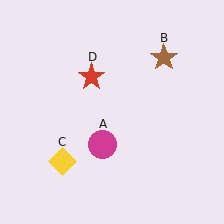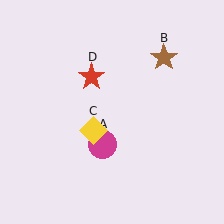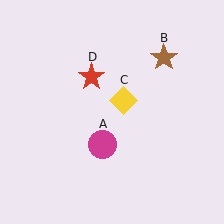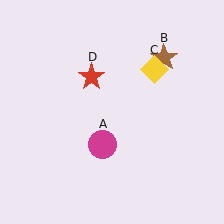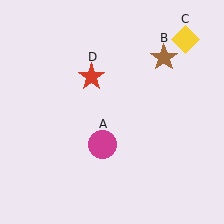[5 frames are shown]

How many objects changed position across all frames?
1 object changed position: yellow diamond (object C).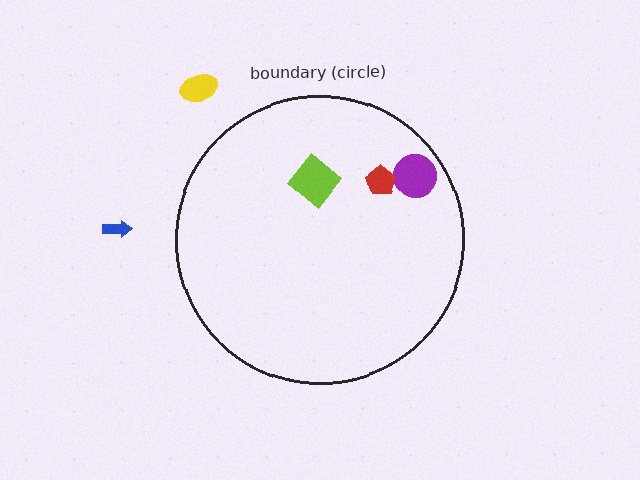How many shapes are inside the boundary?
3 inside, 2 outside.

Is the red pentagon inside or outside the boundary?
Inside.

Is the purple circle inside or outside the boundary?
Inside.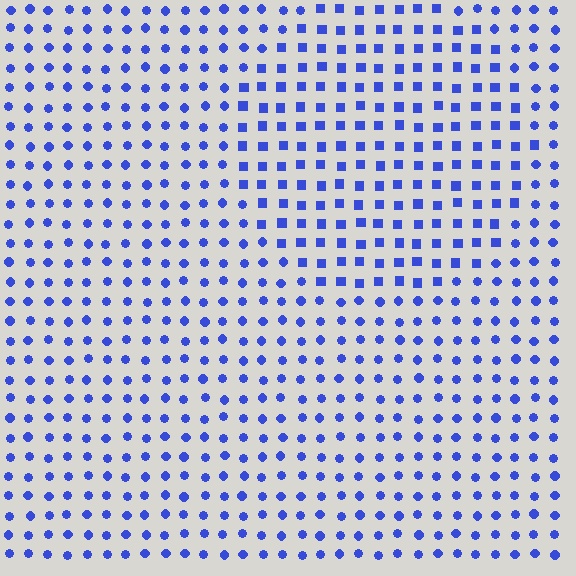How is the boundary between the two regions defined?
The boundary is defined by a change in element shape: squares inside vs. circles outside. All elements share the same color and spacing.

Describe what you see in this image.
The image is filled with small blue elements arranged in a uniform grid. A circle-shaped region contains squares, while the surrounding area contains circles. The boundary is defined purely by the change in element shape.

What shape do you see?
I see a circle.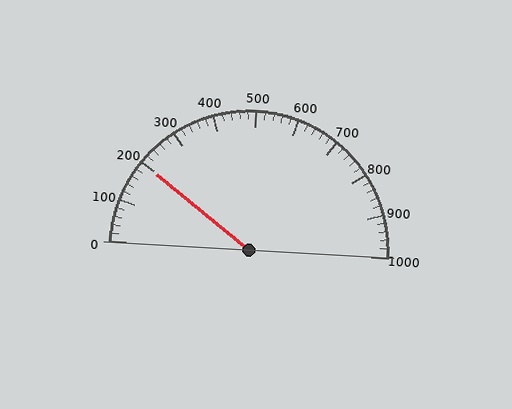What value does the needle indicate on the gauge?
The needle indicates approximately 200.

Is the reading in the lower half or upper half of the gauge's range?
The reading is in the lower half of the range (0 to 1000).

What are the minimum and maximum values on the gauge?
The gauge ranges from 0 to 1000.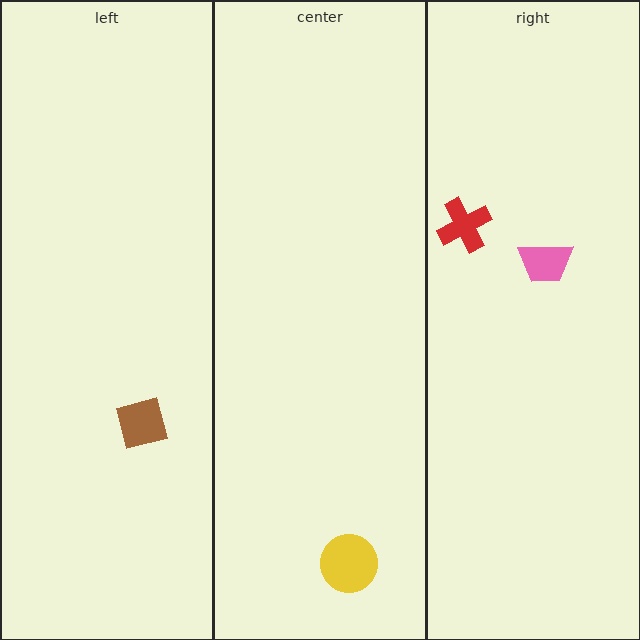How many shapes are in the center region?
1.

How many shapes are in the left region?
1.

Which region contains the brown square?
The left region.